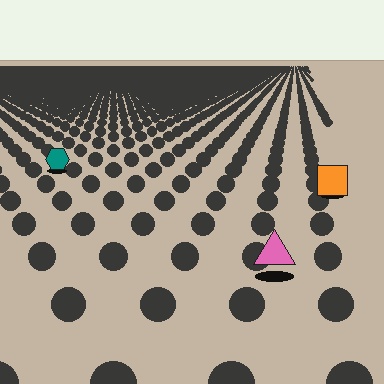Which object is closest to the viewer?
The pink triangle is closest. The texture marks near it are larger and more spread out.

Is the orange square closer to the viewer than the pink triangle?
No. The pink triangle is closer — you can tell from the texture gradient: the ground texture is coarser near it.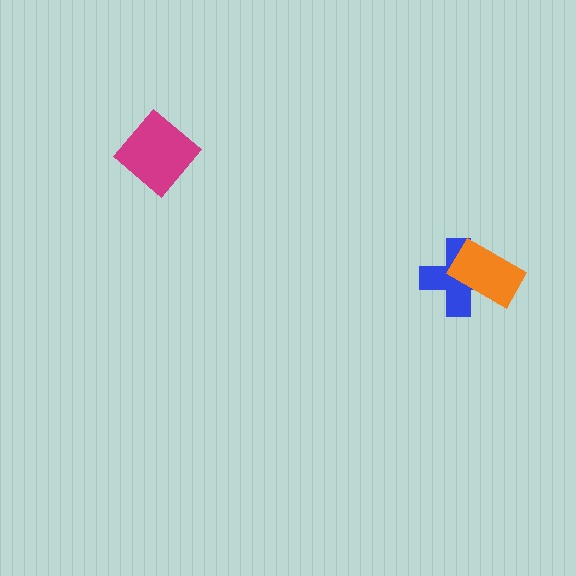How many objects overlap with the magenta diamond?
0 objects overlap with the magenta diamond.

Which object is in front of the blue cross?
The orange rectangle is in front of the blue cross.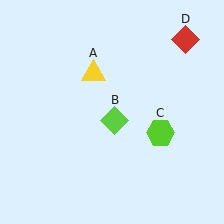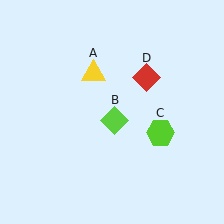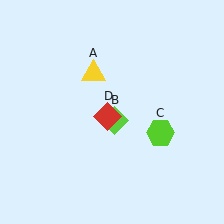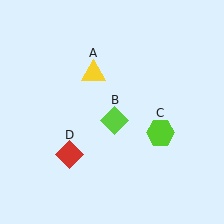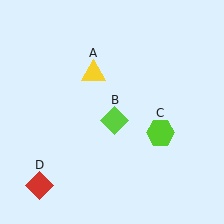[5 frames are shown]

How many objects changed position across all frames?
1 object changed position: red diamond (object D).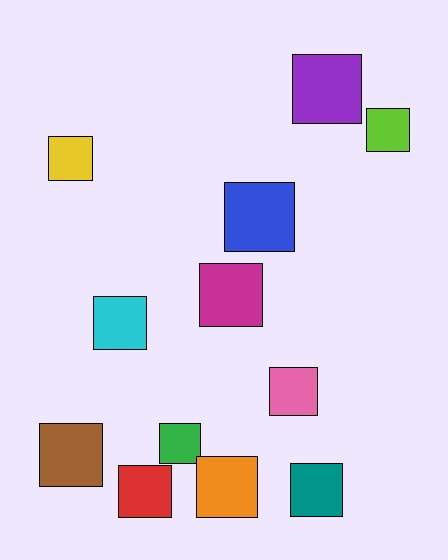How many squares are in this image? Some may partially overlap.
There are 12 squares.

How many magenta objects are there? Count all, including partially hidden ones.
There is 1 magenta object.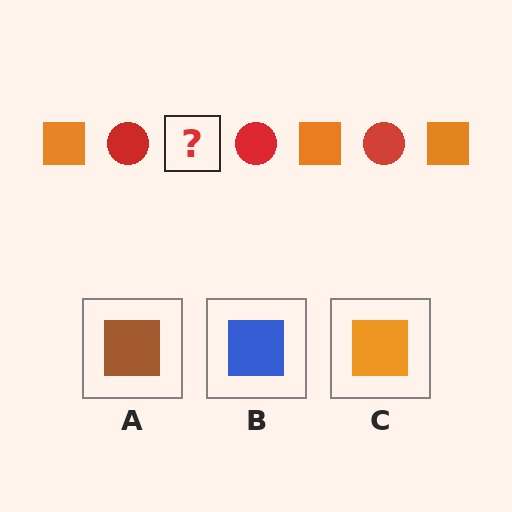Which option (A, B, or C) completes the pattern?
C.